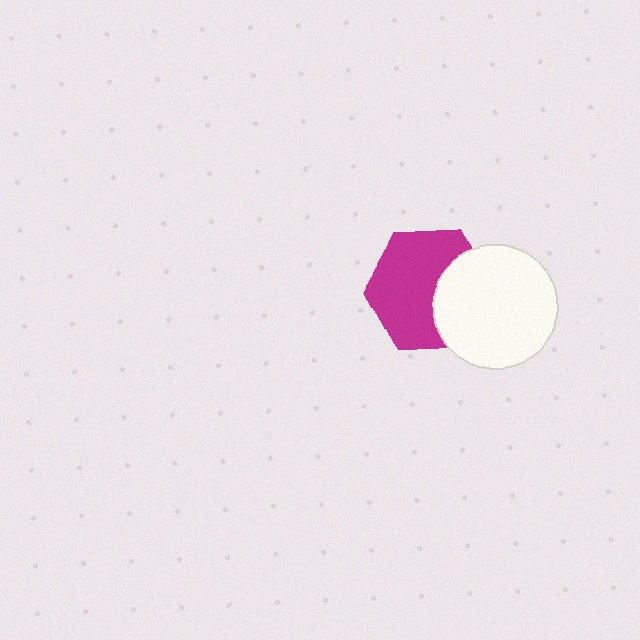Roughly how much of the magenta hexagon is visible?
Most of it is visible (roughly 65%).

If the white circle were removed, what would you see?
You would see the complete magenta hexagon.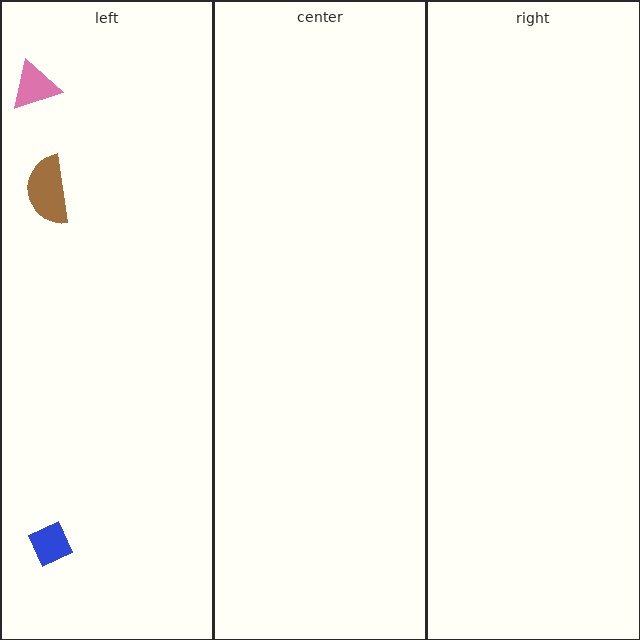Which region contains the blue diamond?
The left region.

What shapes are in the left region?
The blue diamond, the brown semicircle, the pink triangle.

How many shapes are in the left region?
3.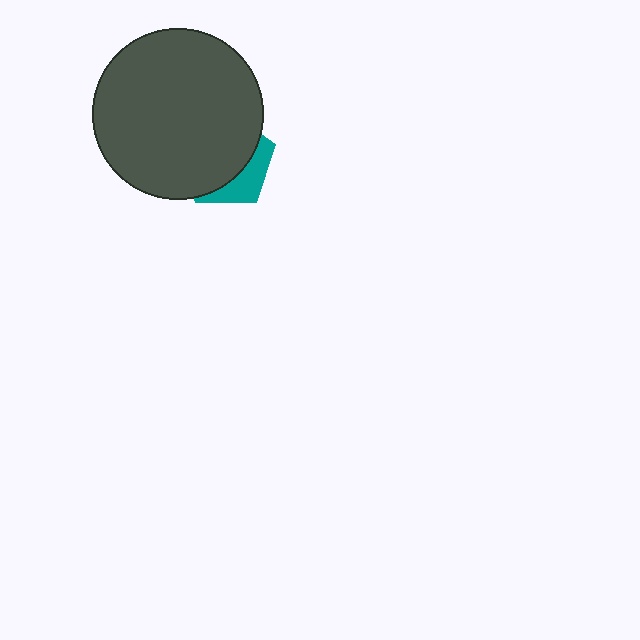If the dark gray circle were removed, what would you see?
You would see the complete teal pentagon.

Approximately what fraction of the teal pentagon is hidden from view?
Roughly 70% of the teal pentagon is hidden behind the dark gray circle.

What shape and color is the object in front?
The object in front is a dark gray circle.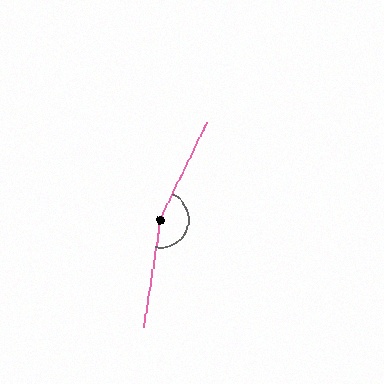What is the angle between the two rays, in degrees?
Approximately 163 degrees.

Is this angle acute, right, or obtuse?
It is obtuse.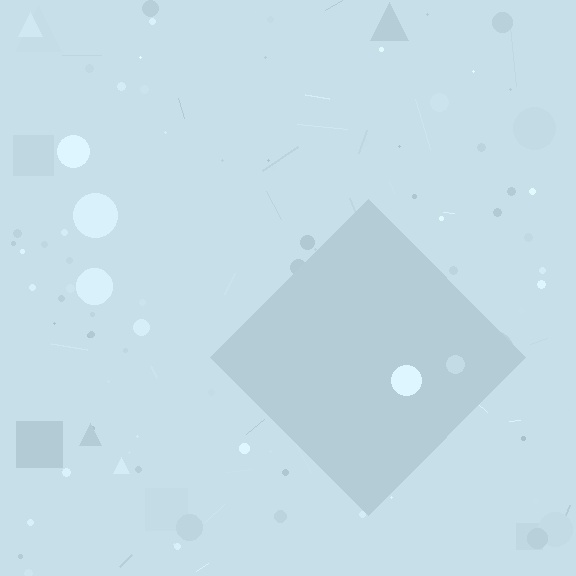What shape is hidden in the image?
A diamond is hidden in the image.